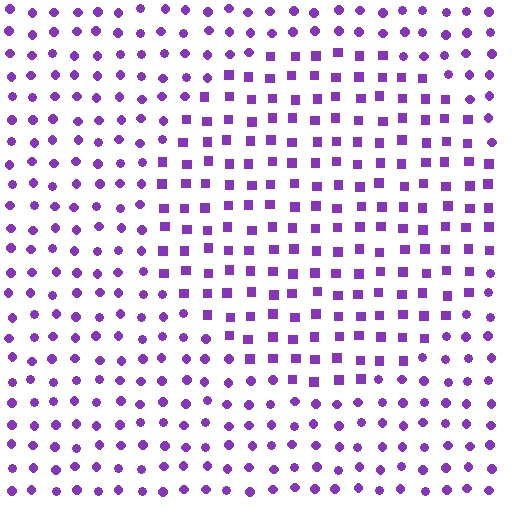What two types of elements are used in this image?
The image uses squares inside the circle region and circles outside it.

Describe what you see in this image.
The image is filled with small purple elements arranged in a uniform grid. A circle-shaped region contains squares, while the surrounding area contains circles. The boundary is defined purely by the change in element shape.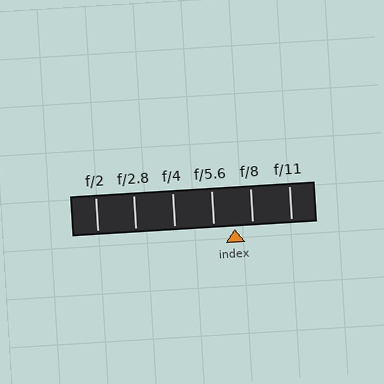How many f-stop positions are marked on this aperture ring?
There are 6 f-stop positions marked.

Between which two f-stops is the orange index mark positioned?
The index mark is between f/5.6 and f/8.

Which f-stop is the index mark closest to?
The index mark is closest to f/8.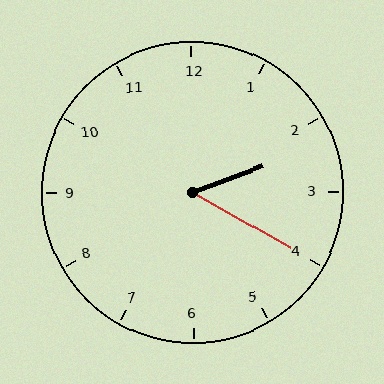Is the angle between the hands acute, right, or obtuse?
It is acute.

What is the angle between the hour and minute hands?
Approximately 50 degrees.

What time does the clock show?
2:20.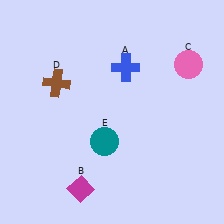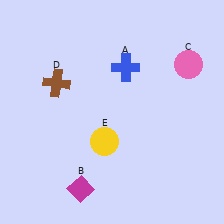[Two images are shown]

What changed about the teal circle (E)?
In Image 1, E is teal. In Image 2, it changed to yellow.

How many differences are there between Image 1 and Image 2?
There is 1 difference between the two images.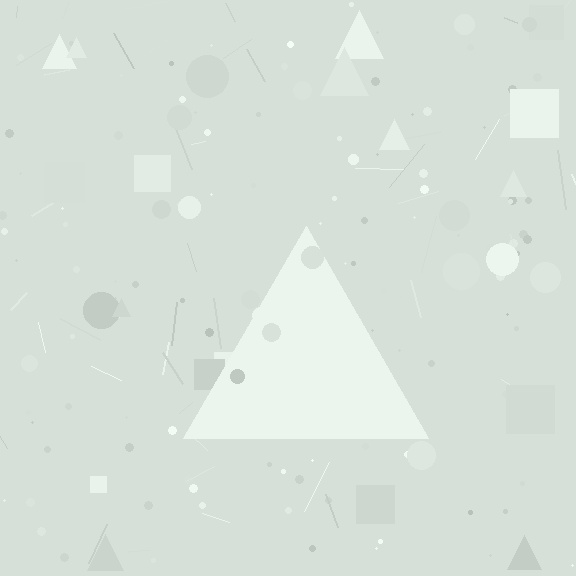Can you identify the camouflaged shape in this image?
The camouflaged shape is a triangle.